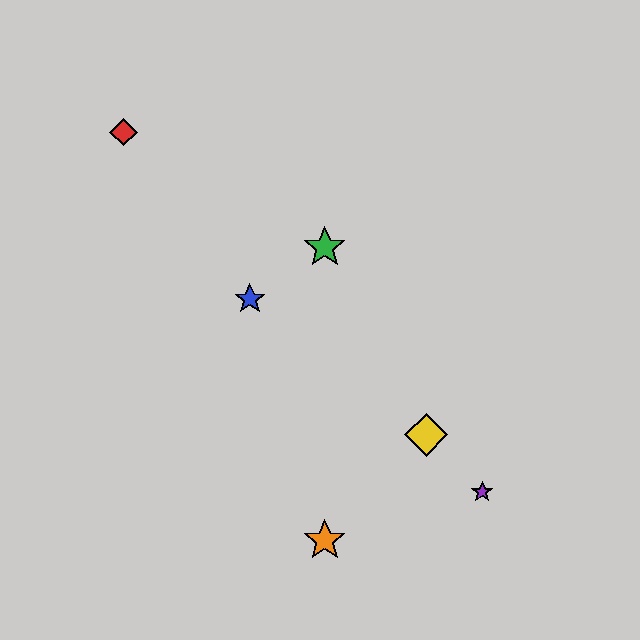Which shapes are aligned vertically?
The green star, the orange star are aligned vertically.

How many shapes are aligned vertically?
2 shapes (the green star, the orange star) are aligned vertically.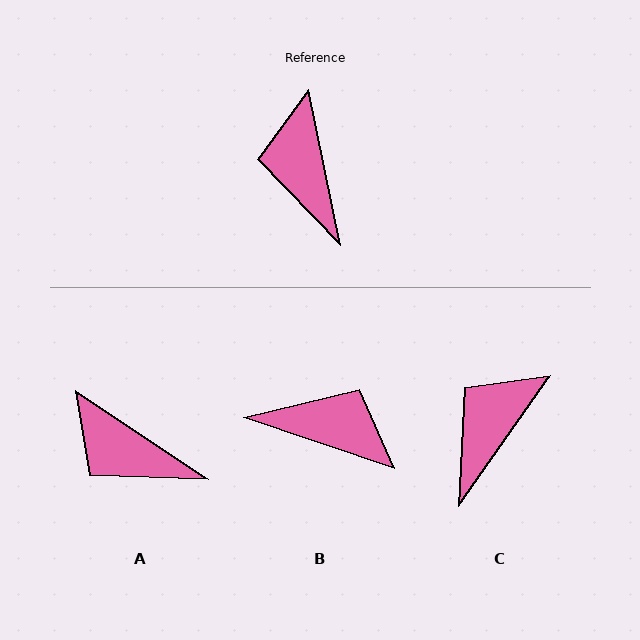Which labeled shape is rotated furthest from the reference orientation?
B, about 120 degrees away.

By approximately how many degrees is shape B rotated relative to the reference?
Approximately 120 degrees clockwise.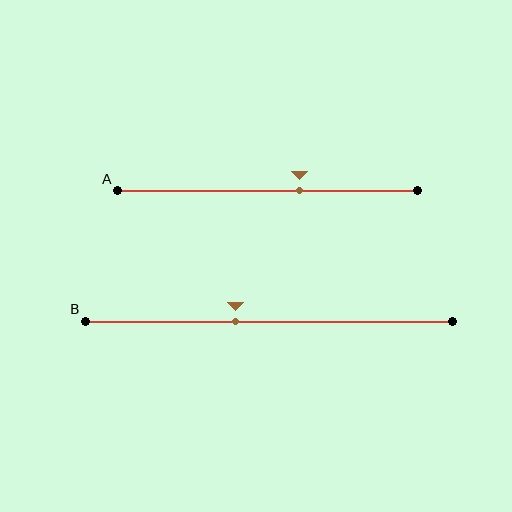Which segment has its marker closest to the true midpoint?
Segment B has its marker closest to the true midpoint.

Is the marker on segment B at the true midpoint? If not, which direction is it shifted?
No, the marker on segment B is shifted to the left by about 9% of the segment length.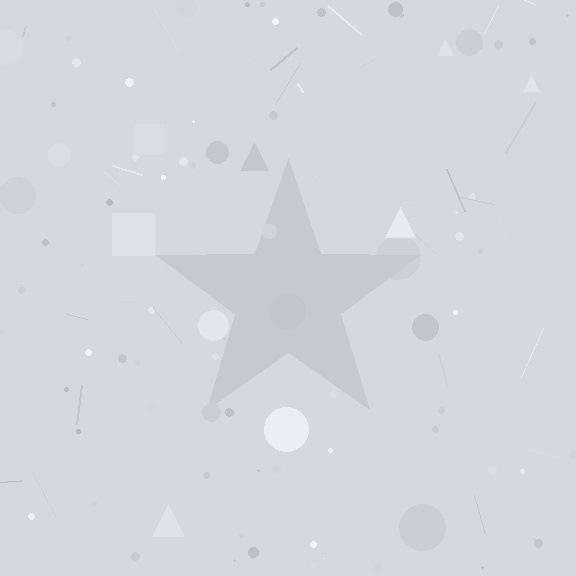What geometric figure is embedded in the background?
A star is embedded in the background.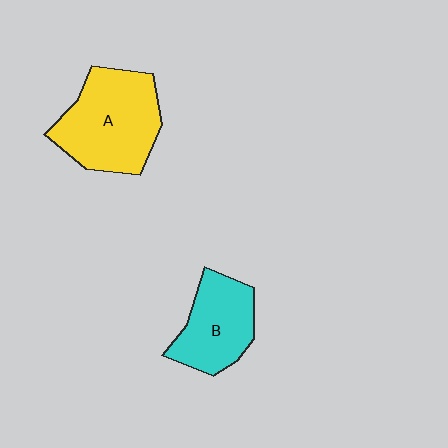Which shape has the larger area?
Shape A (yellow).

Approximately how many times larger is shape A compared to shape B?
Approximately 1.4 times.